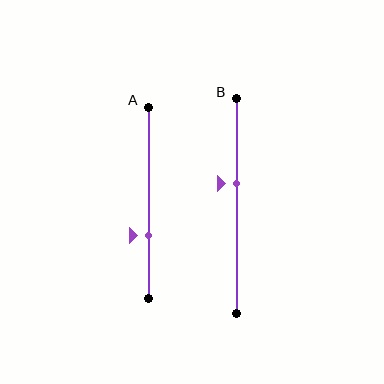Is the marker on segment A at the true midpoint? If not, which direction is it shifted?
No, the marker on segment A is shifted downward by about 17% of the segment length.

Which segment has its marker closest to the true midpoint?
Segment B has its marker closest to the true midpoint.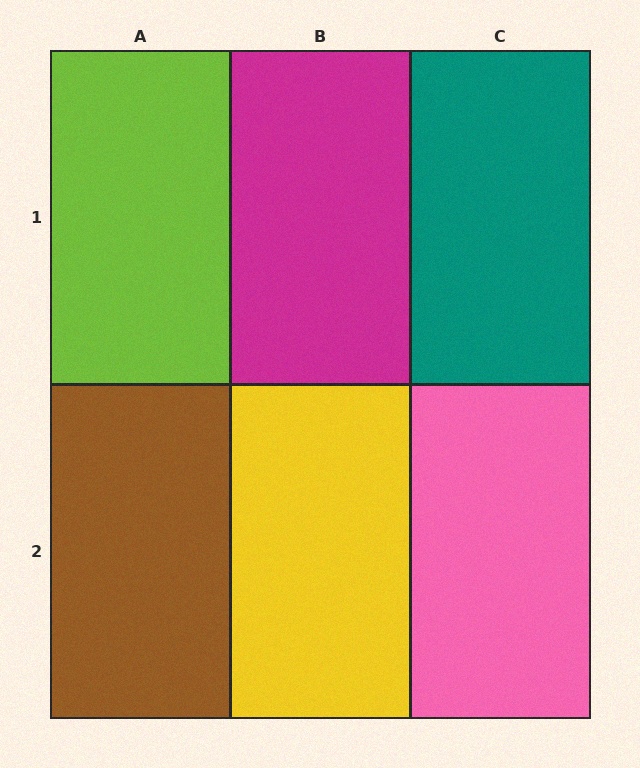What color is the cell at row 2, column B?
Yellow.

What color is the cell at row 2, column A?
Brown.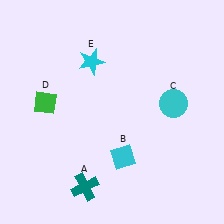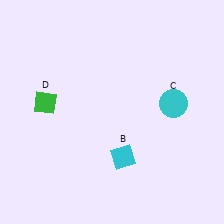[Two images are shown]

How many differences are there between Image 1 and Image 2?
There are 2 differences between the two images.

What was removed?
The teal cross (A), the cyan star (E) were removed in Image 2.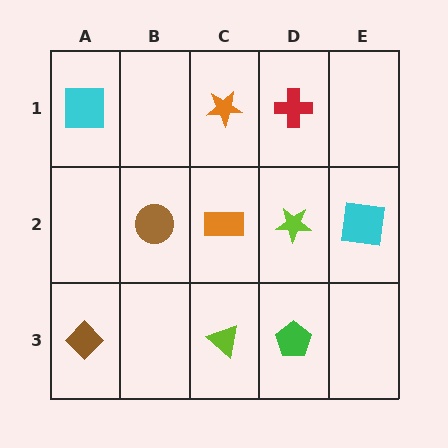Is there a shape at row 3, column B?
No, that cell is empty.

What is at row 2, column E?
A cyan square.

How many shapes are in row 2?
4 shapes.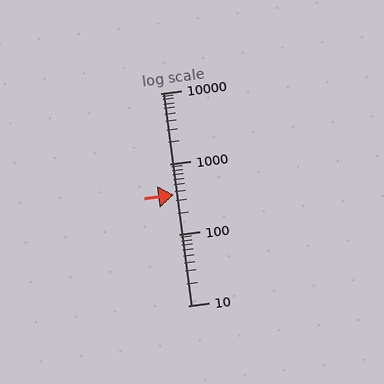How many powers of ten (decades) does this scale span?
The scale spans 3 decades, from 10 to 10000.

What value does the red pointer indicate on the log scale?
The pointer indicates approximately 360.